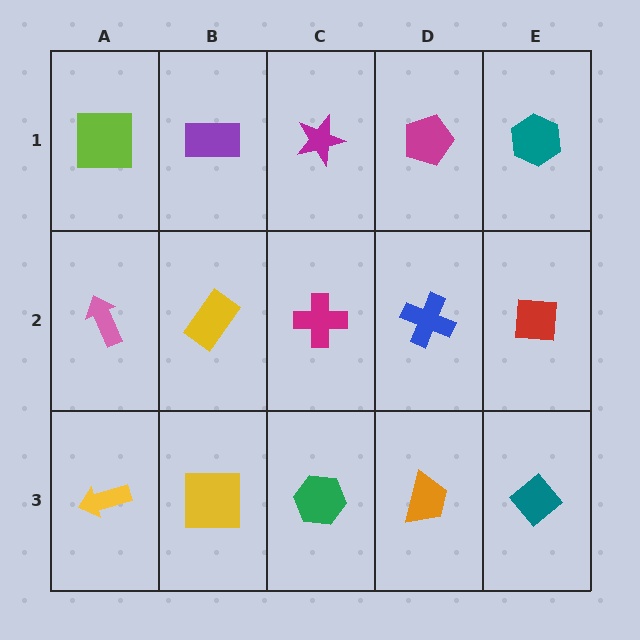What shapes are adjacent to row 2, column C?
A magenta star (row 1, column C), a green hexagon (row 3, column C), a yellow rectangle (row 2, column B), a blue cross (row 2, column D).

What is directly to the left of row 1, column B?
A lime square.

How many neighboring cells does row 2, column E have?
3.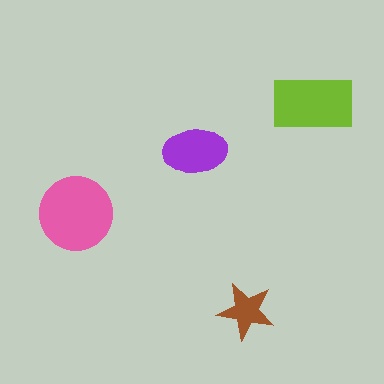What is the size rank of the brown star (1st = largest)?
4th.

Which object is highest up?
The lime rectangle is topmost.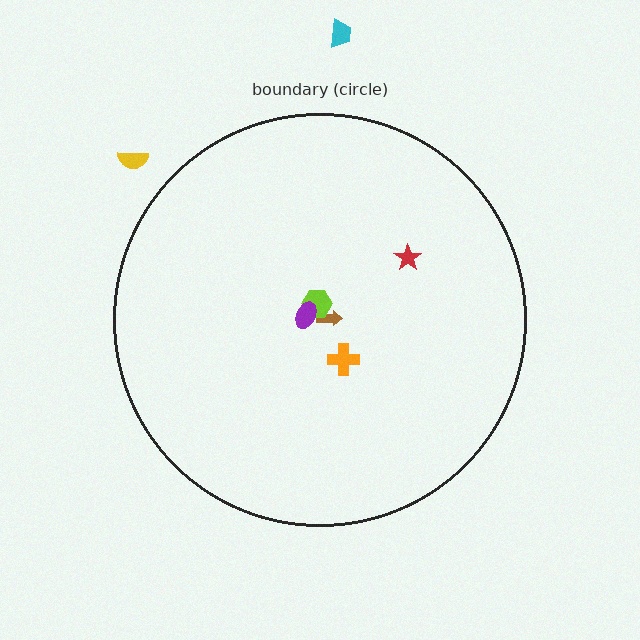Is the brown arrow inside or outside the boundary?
Inside.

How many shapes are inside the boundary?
5 inside, 2 outside.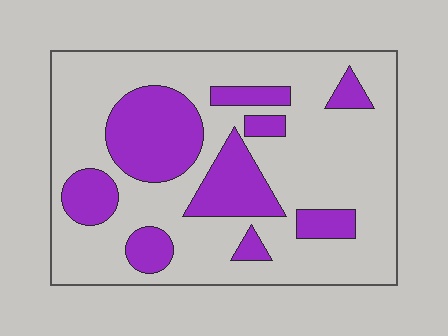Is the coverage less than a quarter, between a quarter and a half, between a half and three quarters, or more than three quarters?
Between a quarter and a half.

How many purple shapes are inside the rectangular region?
9.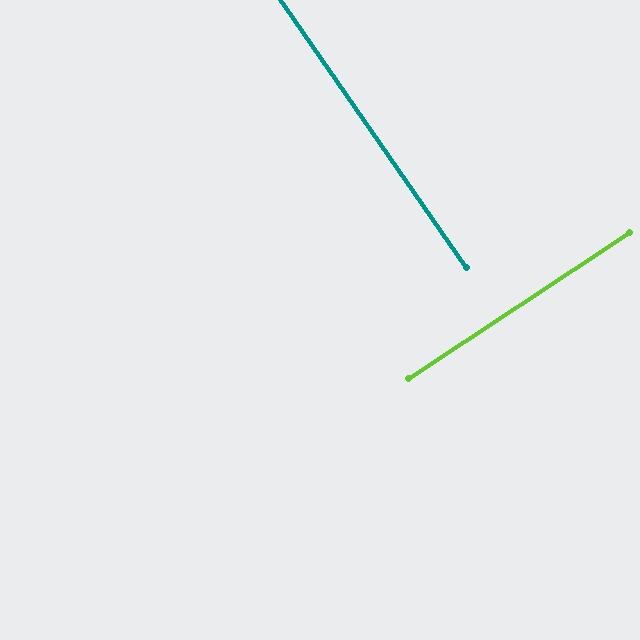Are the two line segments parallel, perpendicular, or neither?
Perpendicular — they meet at approximately 89°.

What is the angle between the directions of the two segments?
Approximately 89 degrees.